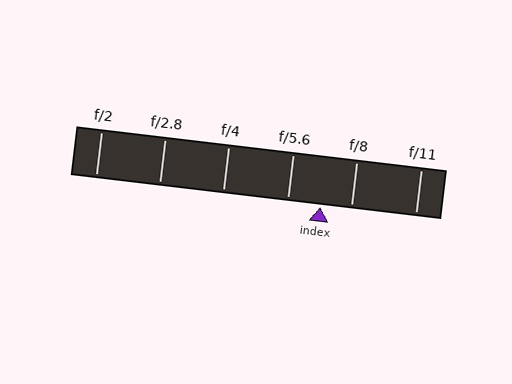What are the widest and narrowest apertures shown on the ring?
The widest aperture shown is f/2 and the narrowest is f/11.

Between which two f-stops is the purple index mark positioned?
The index mark is between f/5.6 and f/8.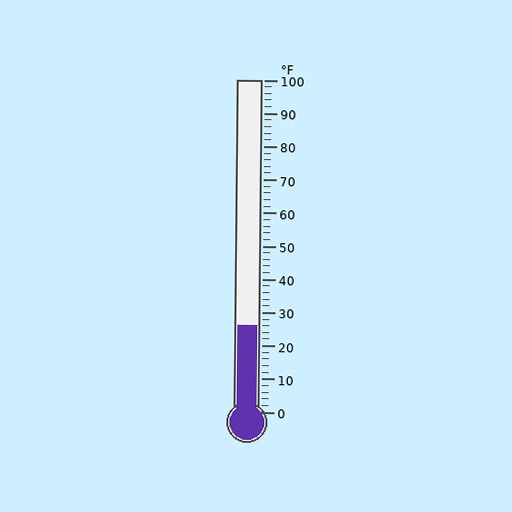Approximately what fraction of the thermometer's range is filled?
The thermometer is filled to approximately 25% of its range.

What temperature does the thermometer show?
The thermometer shows approximately 26°F.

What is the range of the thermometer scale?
The thermometer scale ranges from 0°F to 100°F.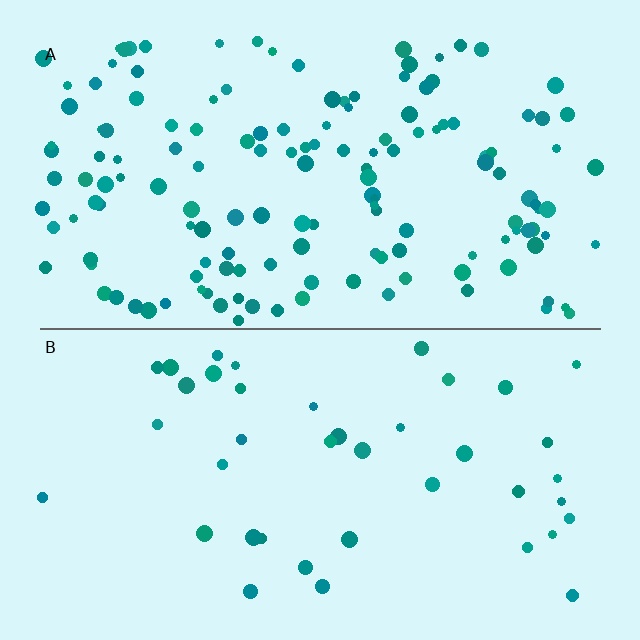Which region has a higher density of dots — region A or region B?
A (the top).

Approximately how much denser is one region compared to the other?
Approximately 3.6× — region A over region B.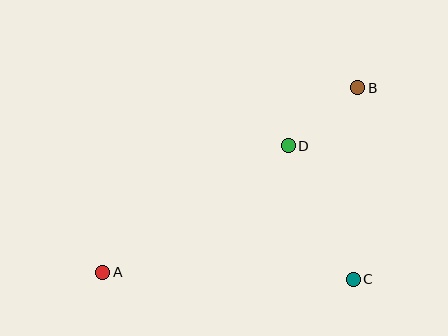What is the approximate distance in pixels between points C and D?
The distance between C and D is approximately 149 pixels.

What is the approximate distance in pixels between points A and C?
The distance between A and C is approximately 251 pixels.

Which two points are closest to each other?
Points B and D are closest to each other.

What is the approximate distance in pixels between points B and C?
The distance between B and C is approximately 191 pixels.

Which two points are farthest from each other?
Points A and B are farthest from each other.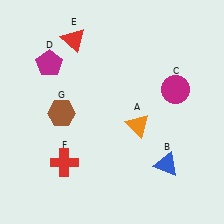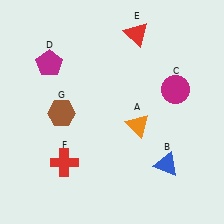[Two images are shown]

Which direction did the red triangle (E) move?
The red triangle (E) moved right.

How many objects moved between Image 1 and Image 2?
1 object moved between the two images.